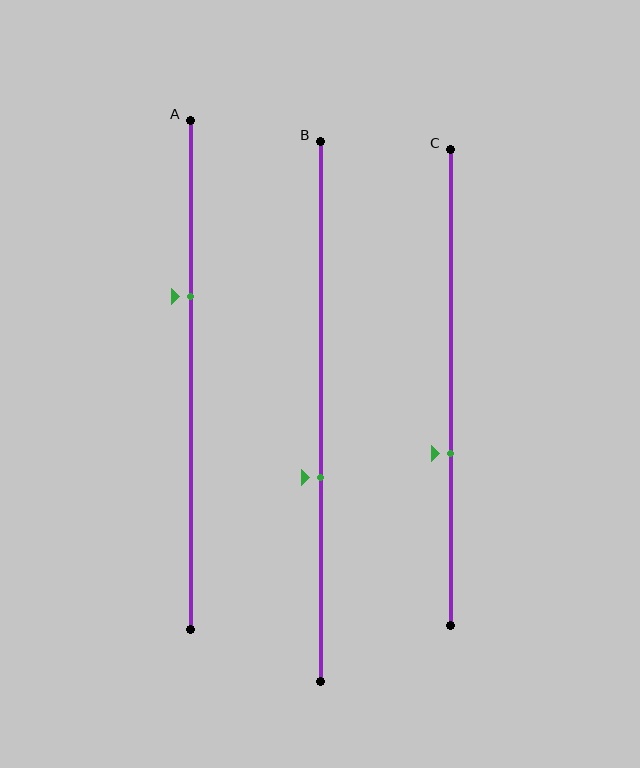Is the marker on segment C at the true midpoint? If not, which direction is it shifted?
No, the marker on segment C is shifted downward by about 14% of the segment length.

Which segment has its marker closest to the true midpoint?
Segment B has its marker closest to the true midpoint.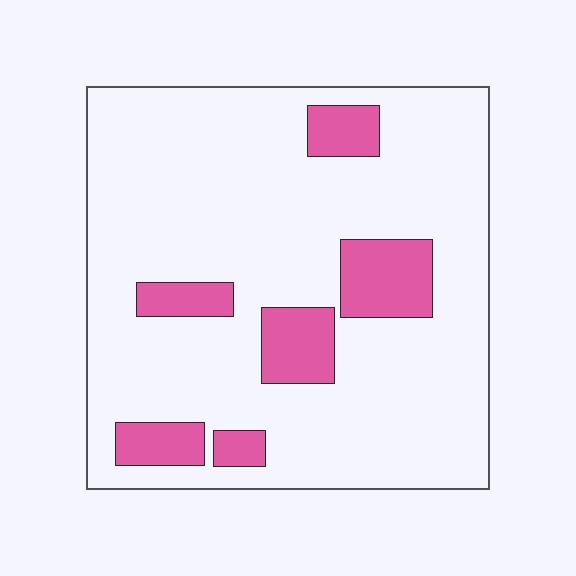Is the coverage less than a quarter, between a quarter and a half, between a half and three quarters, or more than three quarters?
Less than a quarter.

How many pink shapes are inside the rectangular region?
6.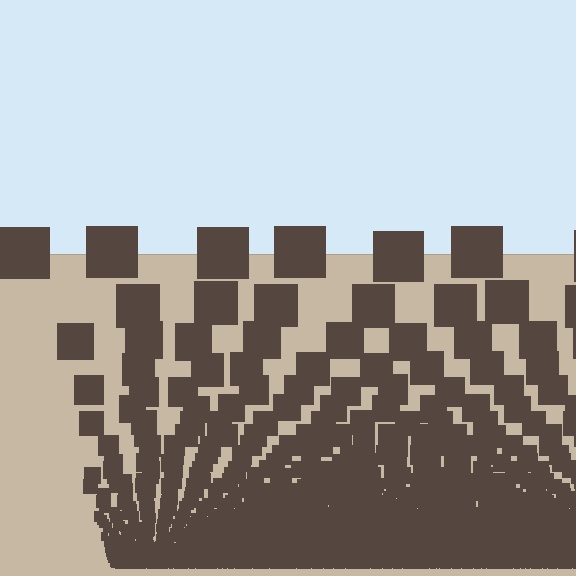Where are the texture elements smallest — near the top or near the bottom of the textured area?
Near the bottom.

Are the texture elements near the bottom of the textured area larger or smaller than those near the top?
Smaller. The gradient is inverted — elements near the bottom are smaller and denser.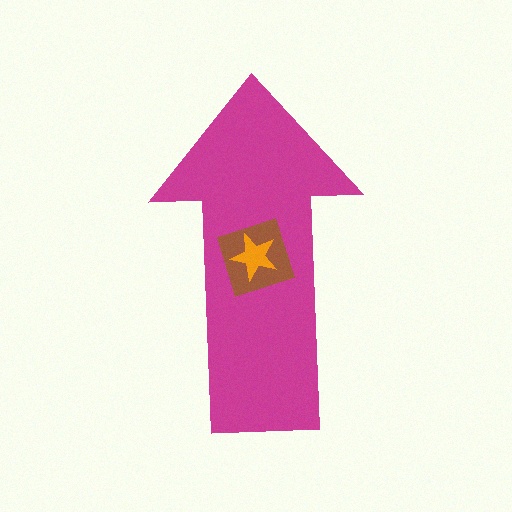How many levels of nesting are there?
3.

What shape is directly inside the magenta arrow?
The brown diamond.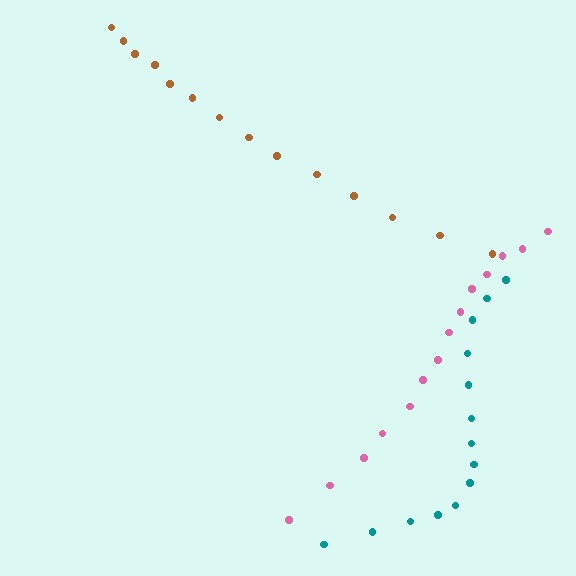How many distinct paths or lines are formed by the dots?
There are 3 distinct paths.